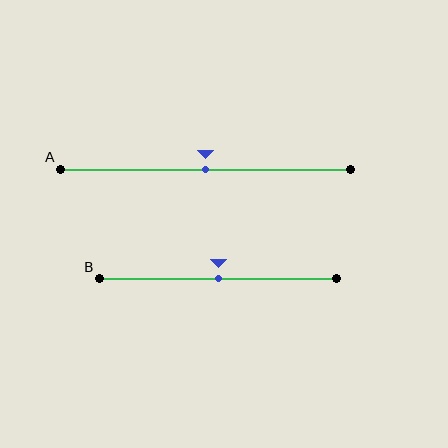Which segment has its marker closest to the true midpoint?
Segment A has its marker closest to the true midpoint.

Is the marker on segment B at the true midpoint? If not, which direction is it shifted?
Yes, the marker on segment B is at the true midpoint.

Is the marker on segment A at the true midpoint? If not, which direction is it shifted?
Yes, the marker on segment A is at the true midpoint.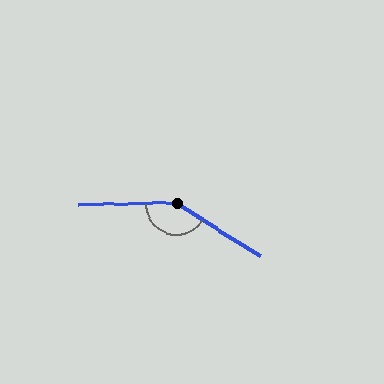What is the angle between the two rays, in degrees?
Approximately 147 degrees.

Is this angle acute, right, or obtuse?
It is obtuse.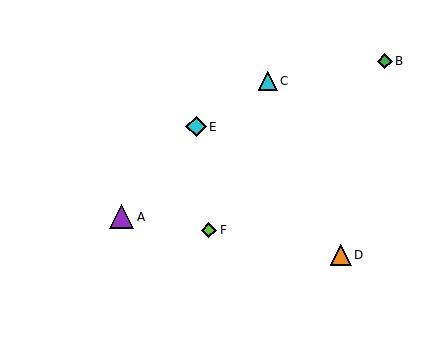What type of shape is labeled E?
Shape E is a cyan diamond.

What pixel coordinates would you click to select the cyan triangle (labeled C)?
Click at (268, 81) to select the cyan triangle C.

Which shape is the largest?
The purple triangle (labeled A) is the largest.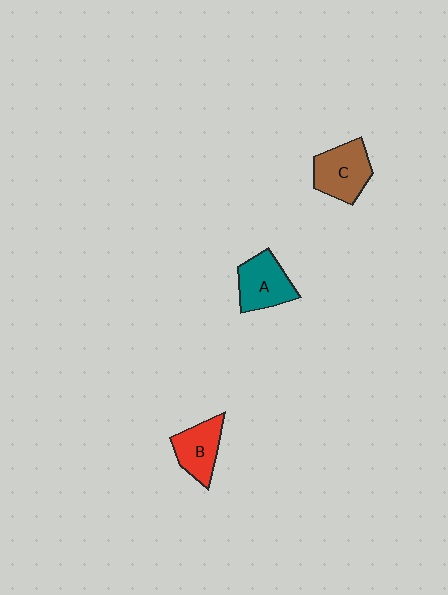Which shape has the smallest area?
Shape B (red).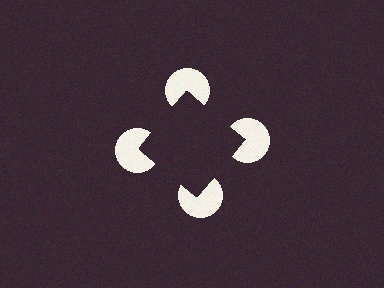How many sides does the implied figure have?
4 sides.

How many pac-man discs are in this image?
There are 4 — one at each vertex of the illusory square.